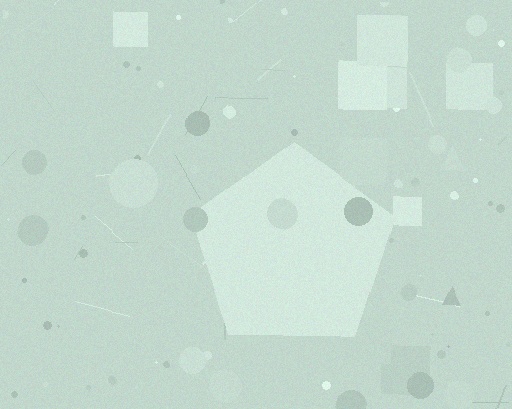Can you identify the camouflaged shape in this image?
The camouflaged shape is a pentagon.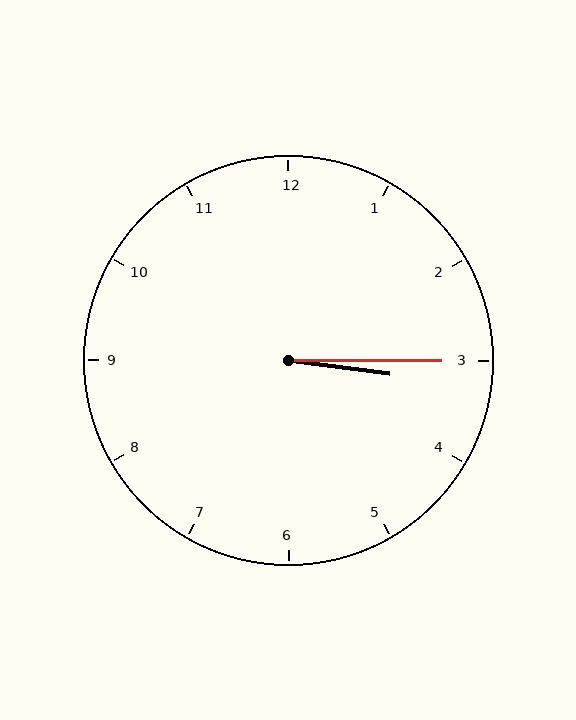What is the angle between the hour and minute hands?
Approximately 8 degrees.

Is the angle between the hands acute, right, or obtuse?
It is acute.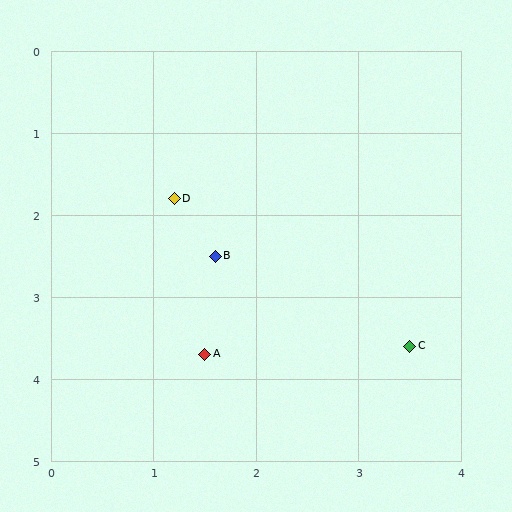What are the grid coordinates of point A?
Point A is at approximately (1.5, 3.7).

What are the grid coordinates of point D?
Point D is at approximately (1.2, 1.8).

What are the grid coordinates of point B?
Point B is at approximately (1.6, 2.5).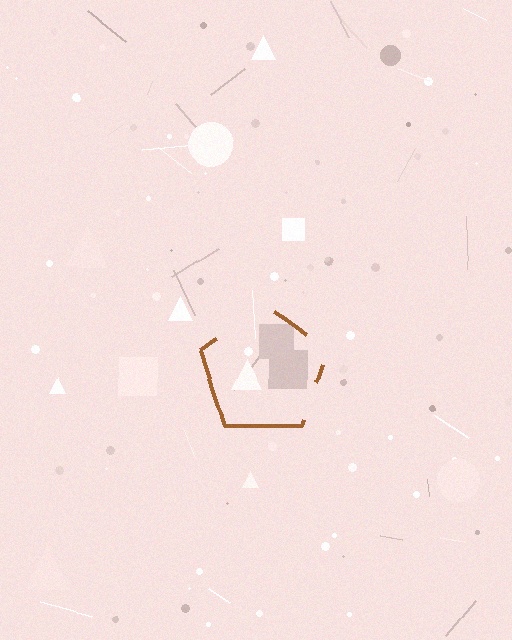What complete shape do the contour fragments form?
The contour fragments form a pentagon.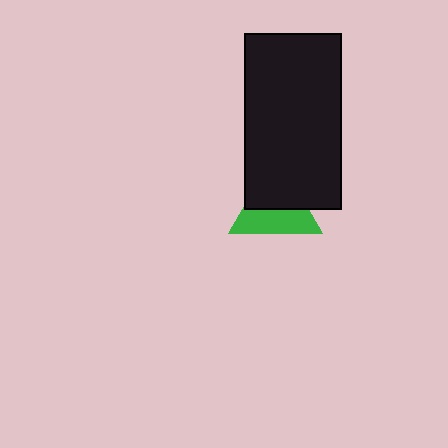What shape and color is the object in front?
The object in front is a black rectangle.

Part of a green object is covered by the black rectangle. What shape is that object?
It is a triangle.